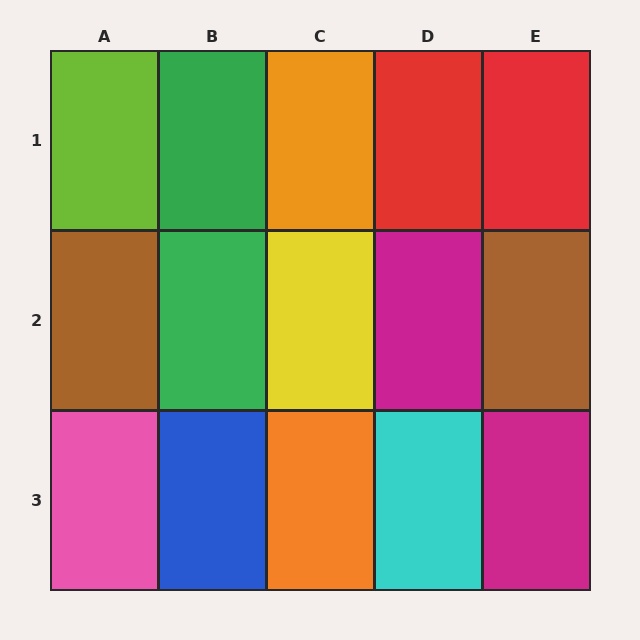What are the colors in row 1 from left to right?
Lime, green, orange, red, red.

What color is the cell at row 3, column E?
Magenta.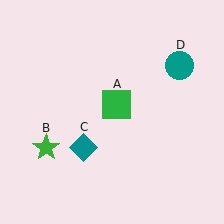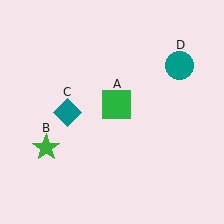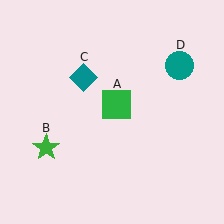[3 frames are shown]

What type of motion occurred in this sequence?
The teal diamond (object C) rotated clockwise around the center of the scene.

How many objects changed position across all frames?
1 object changed position: teal diamond (object C).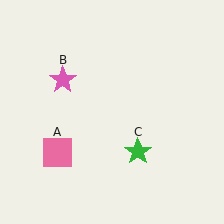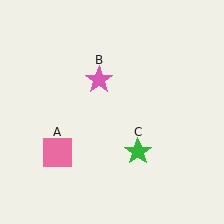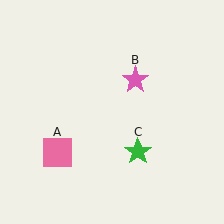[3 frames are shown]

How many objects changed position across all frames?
1 object changed position: pink star (object B).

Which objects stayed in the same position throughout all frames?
Pink square (object A) and green star (object C) remained stationary.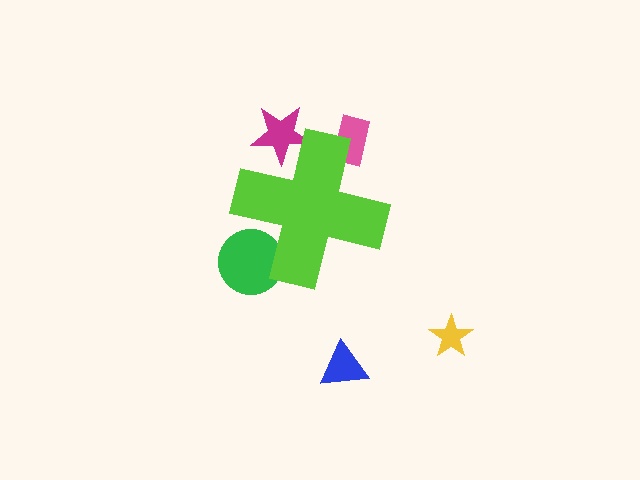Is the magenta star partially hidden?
Yes, the magenta star is partially hidden behind the lime cross.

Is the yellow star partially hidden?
No, the yellow star is fully visible.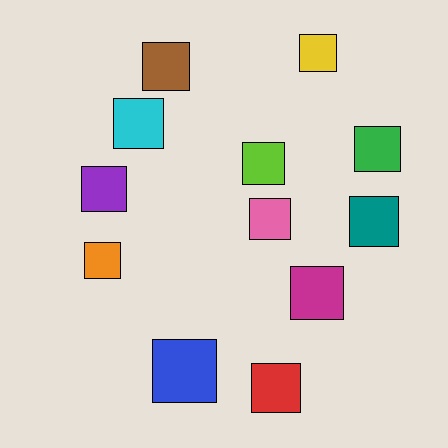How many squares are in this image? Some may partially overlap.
There are 12 squares.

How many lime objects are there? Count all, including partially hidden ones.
There is 1 lime object.